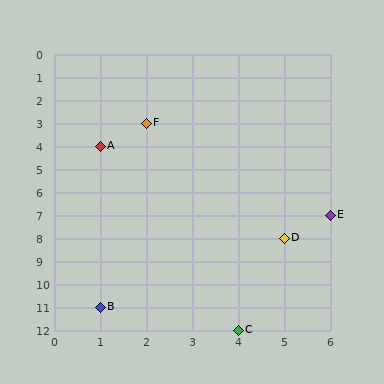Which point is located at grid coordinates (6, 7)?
Point E is at (6, 7).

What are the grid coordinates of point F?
Point F is at grid coordinates (2, 3).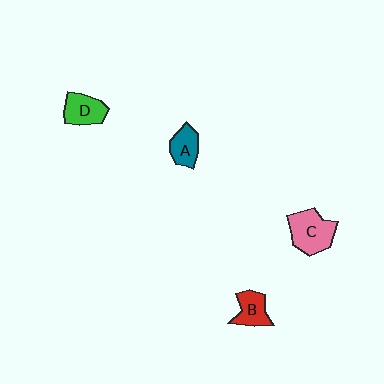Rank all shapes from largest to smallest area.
From largest to smallest: C (pink), D (green), B (red), A (teal).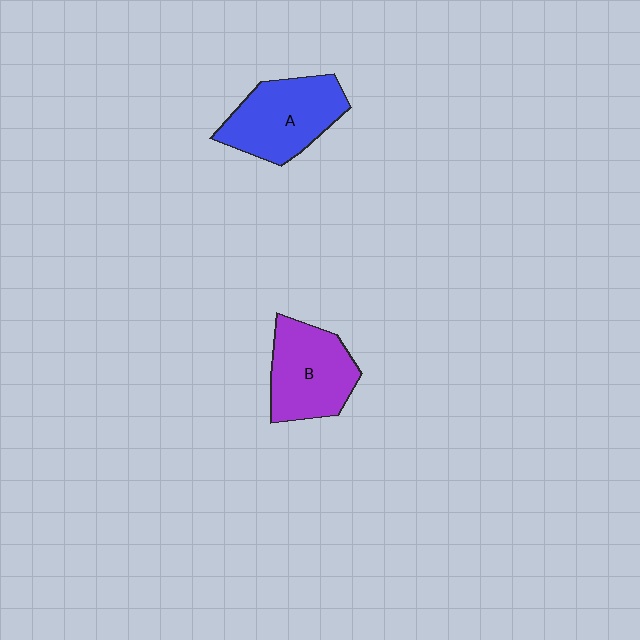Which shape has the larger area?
Shape A (blue).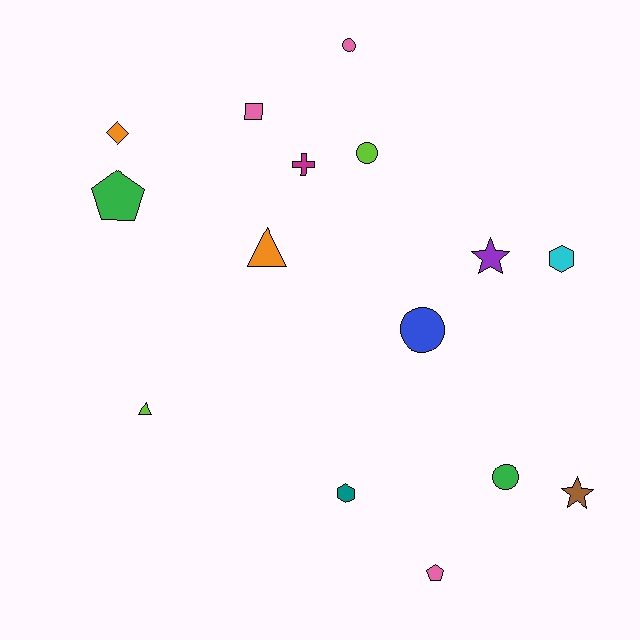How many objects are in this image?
There are 15 objects.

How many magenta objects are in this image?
There is 1 magenta object.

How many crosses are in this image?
There is 1 cross.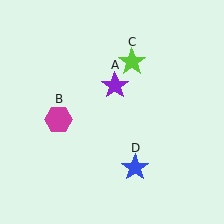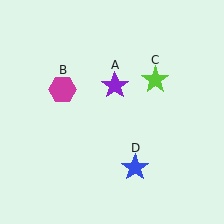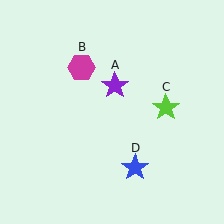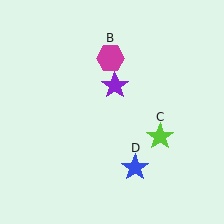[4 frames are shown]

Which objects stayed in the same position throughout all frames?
Purple star (object A) and blue star (object D) remained stationary.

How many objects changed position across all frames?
2 objects changed position: magenta hexagon (object B), lime star (object C).